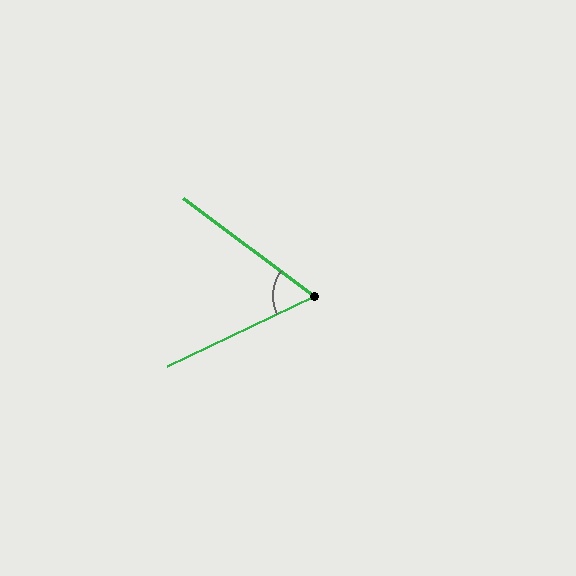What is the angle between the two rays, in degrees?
Approximately 62 degrees.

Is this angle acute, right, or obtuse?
It is acute.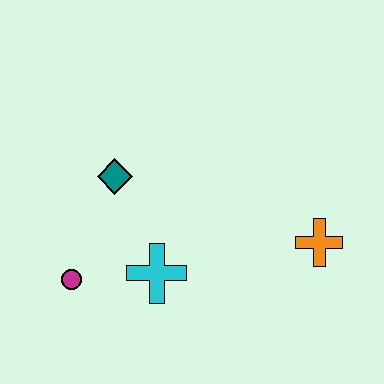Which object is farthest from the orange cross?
The magenta circle is farthest from the orange cross.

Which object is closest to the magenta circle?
The cyan cross is closest to the magenta circle.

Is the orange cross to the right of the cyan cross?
Yes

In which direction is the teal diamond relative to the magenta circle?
The teal diamond is above the magenta circle.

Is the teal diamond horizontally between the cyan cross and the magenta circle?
Yes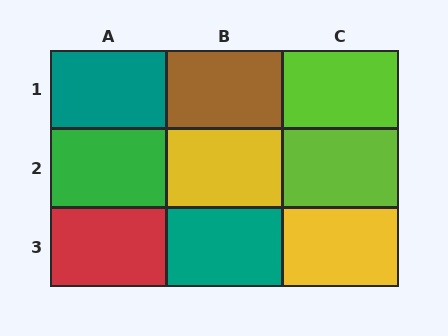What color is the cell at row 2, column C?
Lime.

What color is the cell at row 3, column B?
Teal.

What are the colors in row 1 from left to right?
Teal, brown, lime.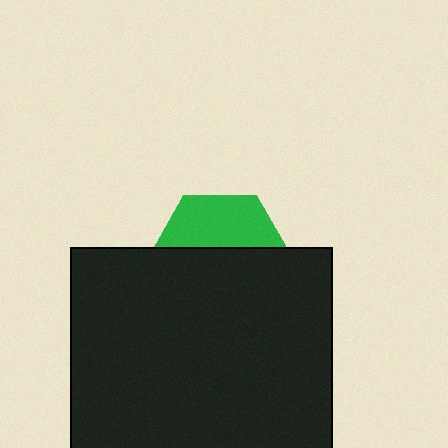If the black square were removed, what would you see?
You would see the complete green hexagon.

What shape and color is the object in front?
The object in front is a black square.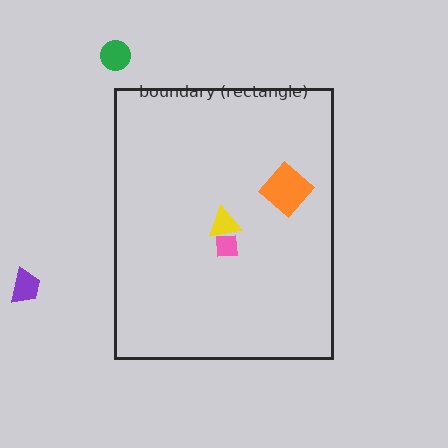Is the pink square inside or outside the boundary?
Inside.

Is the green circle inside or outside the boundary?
Outside.